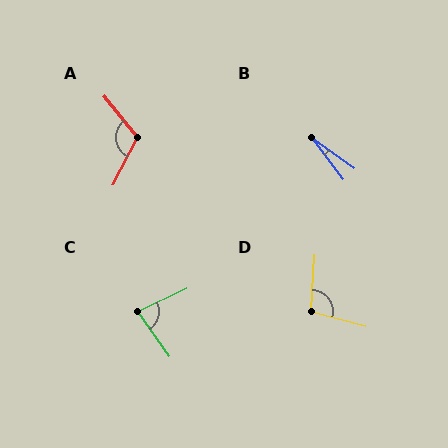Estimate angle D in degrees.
Approximately 101 degrees.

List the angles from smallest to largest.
B (17°), C (81°), D (101°), A (115°).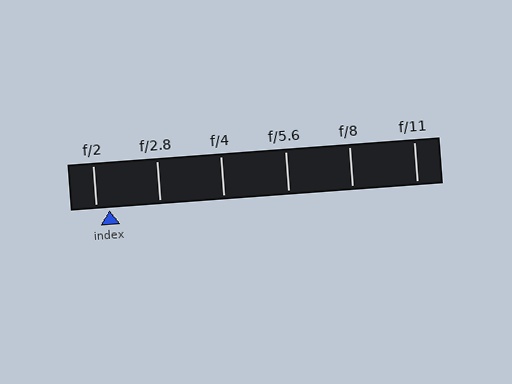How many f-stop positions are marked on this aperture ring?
There are 6 f-stop positions marked.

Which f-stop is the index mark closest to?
The index mark is closest to f/2.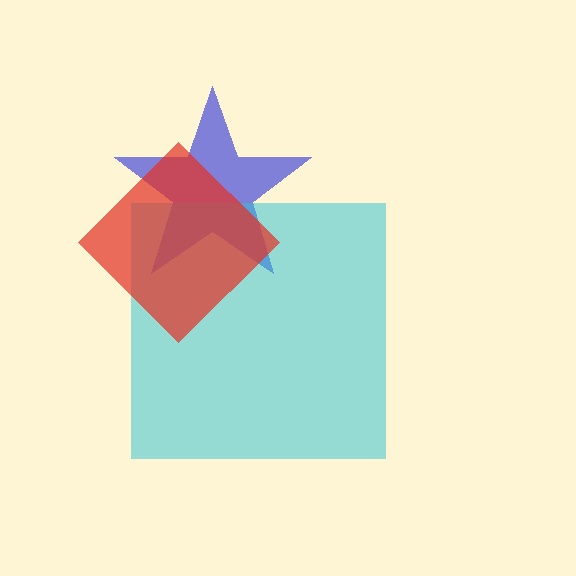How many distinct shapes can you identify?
There are 3 distinct shapes: a blue star, a cyan square, a red diamond.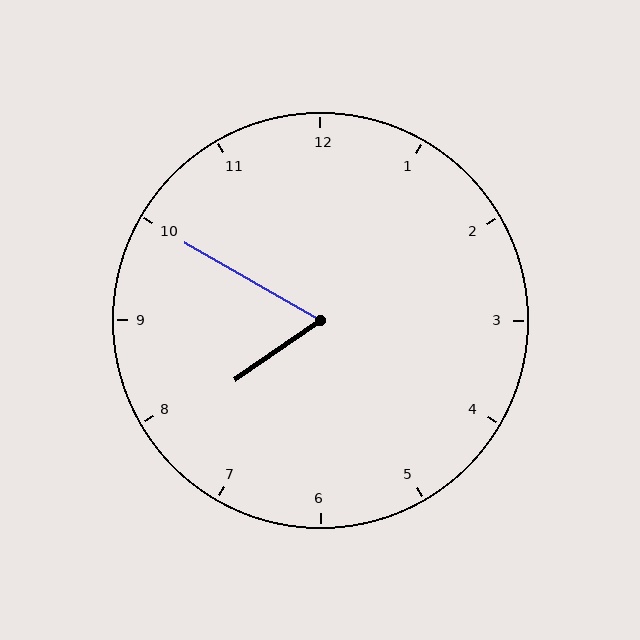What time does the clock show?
7:50.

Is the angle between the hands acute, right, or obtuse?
It is acute.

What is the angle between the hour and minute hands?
Approximately 65 degrees.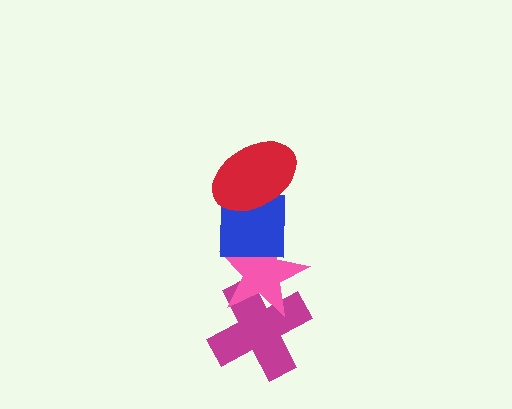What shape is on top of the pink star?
The blue square is on top of the pink star.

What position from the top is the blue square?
The blue square is 2nd from the top.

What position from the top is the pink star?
The pink star is 3rd from the top.